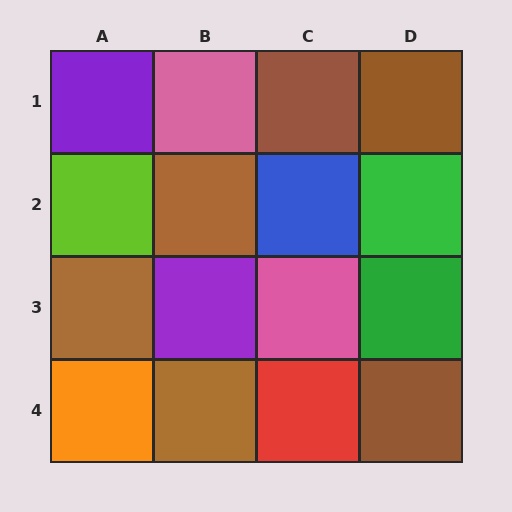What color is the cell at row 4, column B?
Brown.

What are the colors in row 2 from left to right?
Lime, brown, blue, green.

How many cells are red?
1 cell is red.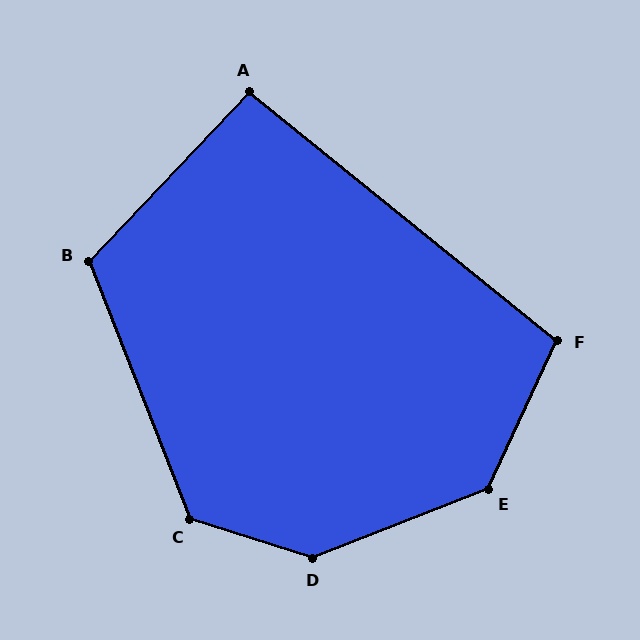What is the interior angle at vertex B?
Approximately 115 degrees (obtuse).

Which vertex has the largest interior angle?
D, at approximately 141 degrees.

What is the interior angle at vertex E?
Approximately 137 degrees (obtuse).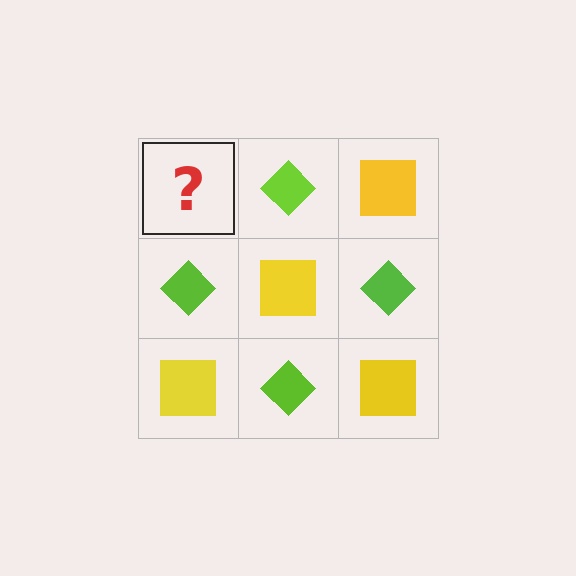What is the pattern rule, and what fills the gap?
The rule is that it alternates yellow square and lime diamond in a checkerboard pattern. The gap should be filled with a yellow square.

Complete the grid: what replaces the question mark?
The question mark should be replaced with a yellow square.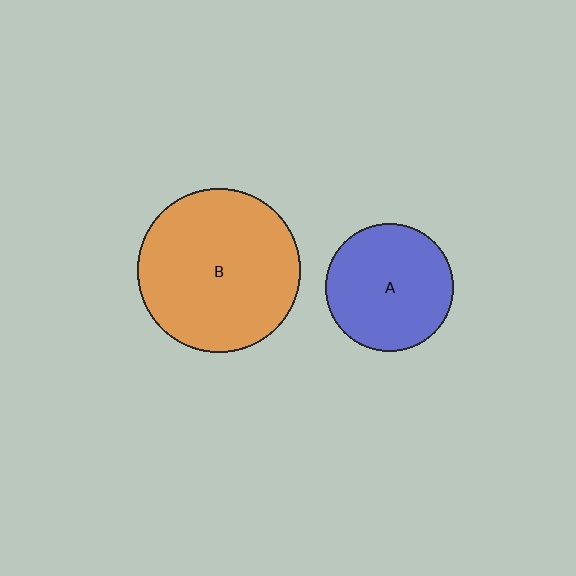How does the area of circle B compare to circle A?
Approximately 1.6 times.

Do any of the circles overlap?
No, none of the circles overlap.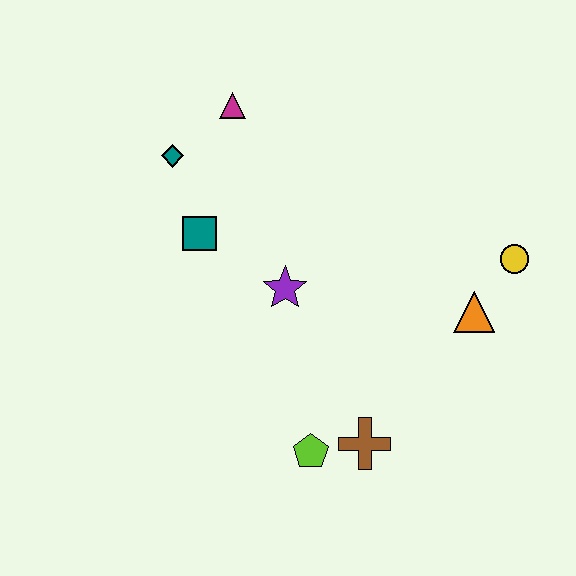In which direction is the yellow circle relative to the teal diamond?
The yellow circle is to the right of the teal diamond.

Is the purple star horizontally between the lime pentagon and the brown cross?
No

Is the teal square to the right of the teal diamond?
Yes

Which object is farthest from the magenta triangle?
The brown cross is farthest from the magenta triangle.